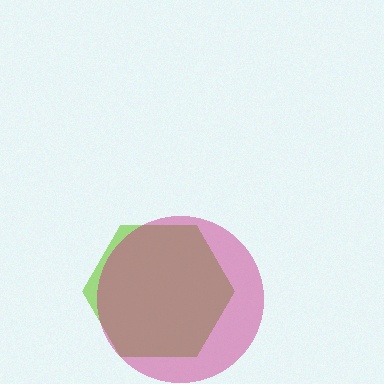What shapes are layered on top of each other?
The layered shapes are: a lime hexagon, a magenta circle.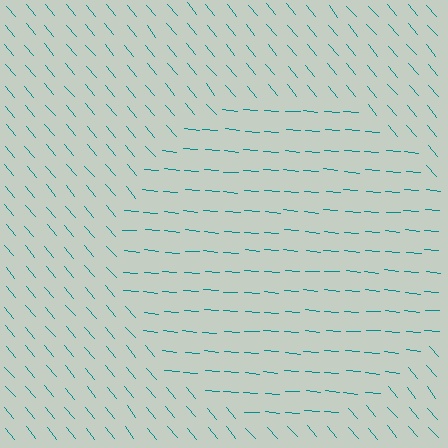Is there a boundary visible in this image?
Yes, there is a texture boundary formed by a change in line orientation.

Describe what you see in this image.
The image is filled with small teal line segments. A circle region in the image has lines oriented differently from the surrounding lines, creating a visible texture boundary.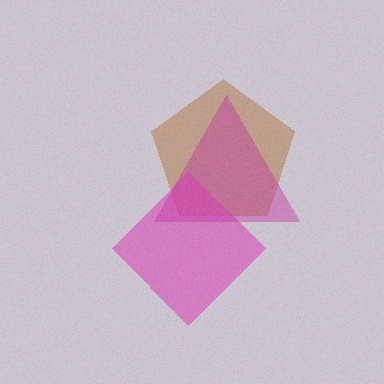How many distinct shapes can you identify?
There are 3 distinct shapes: a brown pentagon, a pink diamond, a magenta triangle.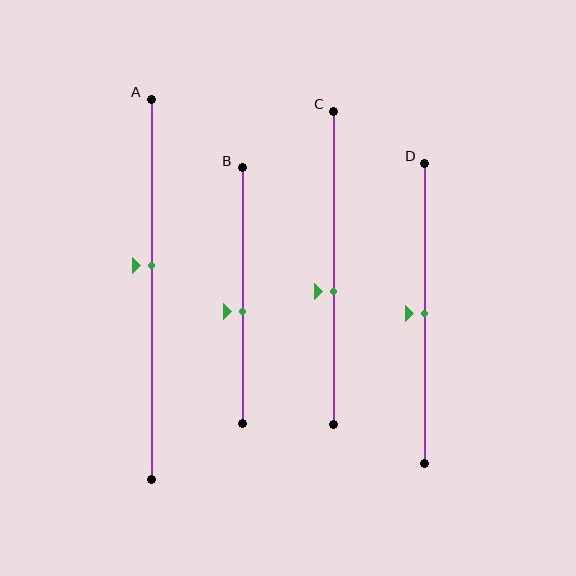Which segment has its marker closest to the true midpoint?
Segment D has its marker closest to the true midpoint.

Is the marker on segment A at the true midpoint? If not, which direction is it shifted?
No, the marker on segment A is shifted upward by about 6% of the segment length.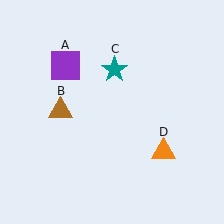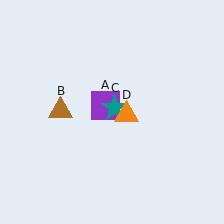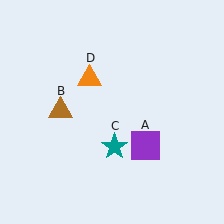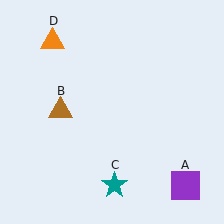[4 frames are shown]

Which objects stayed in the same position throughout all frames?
Brown triangle (object B) remained stationary.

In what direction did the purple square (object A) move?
The purple square (object A) moved down and to the right.